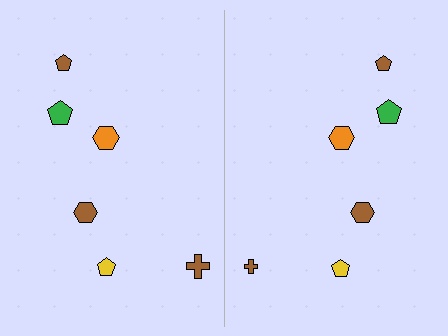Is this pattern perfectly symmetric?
No, the pattern is not perfectly symmetric. The brown cross on the right side has a different size than its mirror counterpart.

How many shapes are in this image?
There are 12 shapes in this image.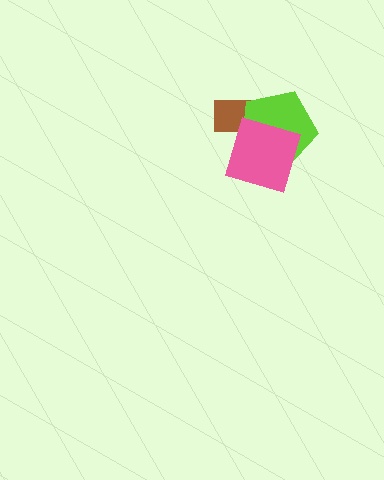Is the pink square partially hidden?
No, no other shape covers it.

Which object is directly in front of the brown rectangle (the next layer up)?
The lime pentagon is directly in front of the brown rectangle.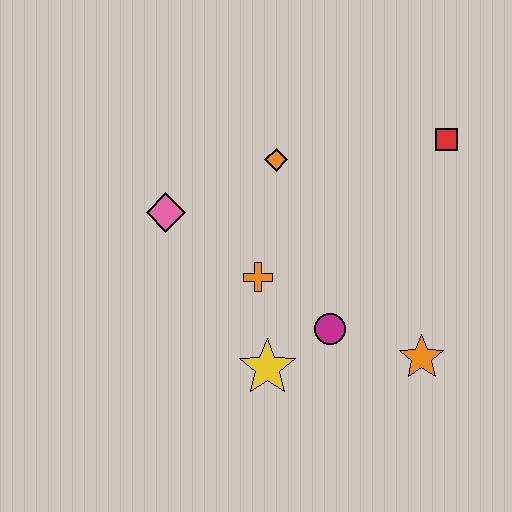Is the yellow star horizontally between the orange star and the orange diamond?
No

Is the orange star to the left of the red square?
Yes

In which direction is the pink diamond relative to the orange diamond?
The pink diamond is to the left of the orange diamond.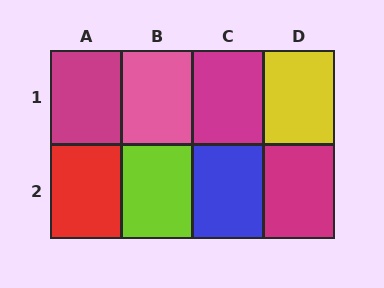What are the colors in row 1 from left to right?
Magenta, pink, magenta, yellow.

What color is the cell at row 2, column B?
Lime.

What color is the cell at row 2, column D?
Magenta.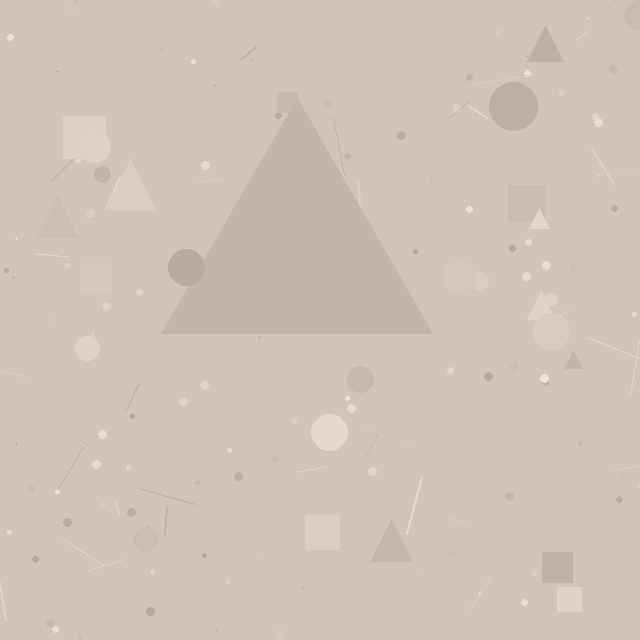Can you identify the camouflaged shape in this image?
The camouflaged shape is a triangle.